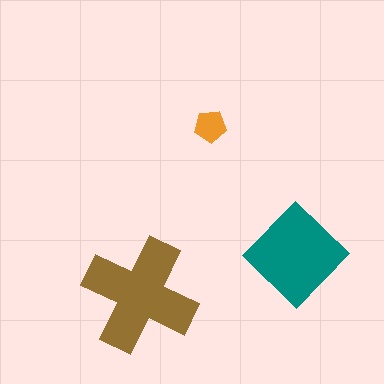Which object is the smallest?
The orange pentagon.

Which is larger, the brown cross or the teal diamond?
The brown cross.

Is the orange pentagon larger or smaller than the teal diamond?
Smaller.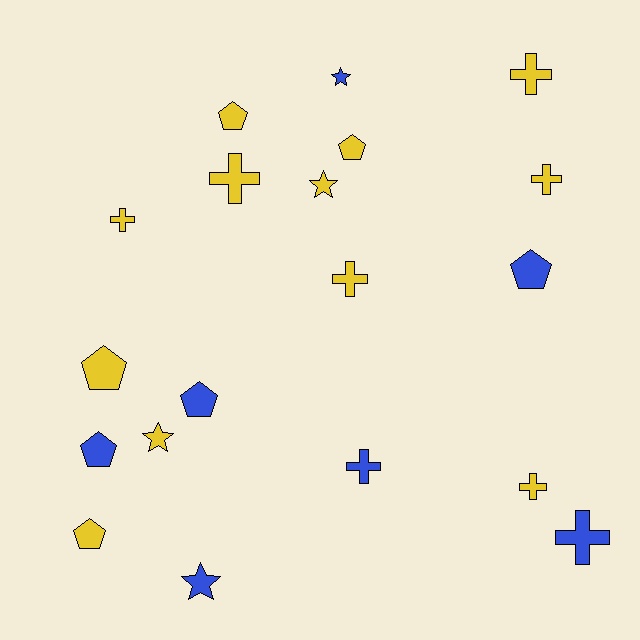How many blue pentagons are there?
There are 3 blue pentagons.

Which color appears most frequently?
Yellow, with 12 objects.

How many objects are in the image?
There are 19 objects.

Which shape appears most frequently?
Cross, with 8 objects.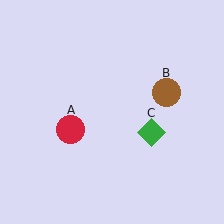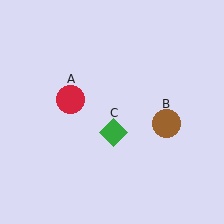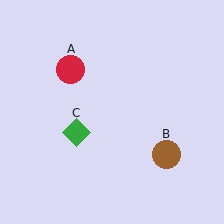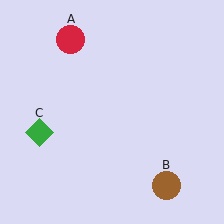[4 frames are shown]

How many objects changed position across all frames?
3 objects changed position: red circle (object A), brown circle (object B), green diamond (object C).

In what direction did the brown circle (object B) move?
The brown circle (object B) moved down.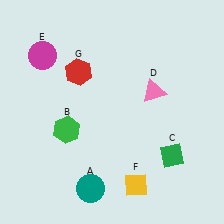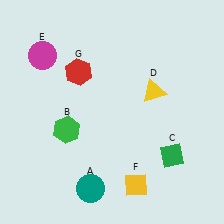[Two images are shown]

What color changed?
The triangle (D) changed from pink in Image 1 to yellow in Image 2.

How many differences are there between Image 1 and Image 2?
There is 1 difference between the two images.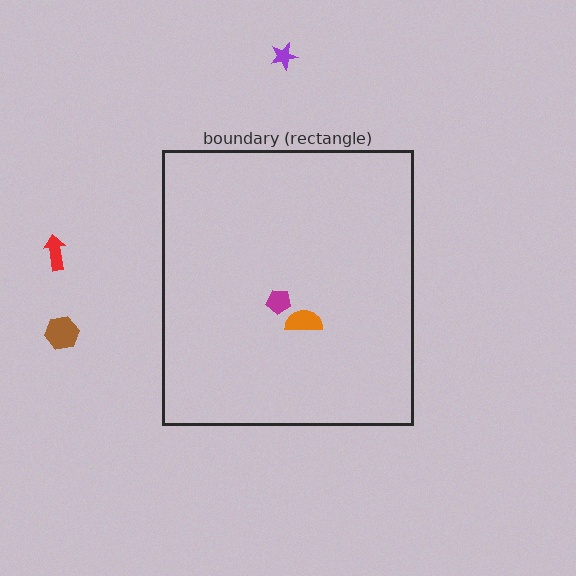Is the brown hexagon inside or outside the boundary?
Outside.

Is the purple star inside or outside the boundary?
Outside.